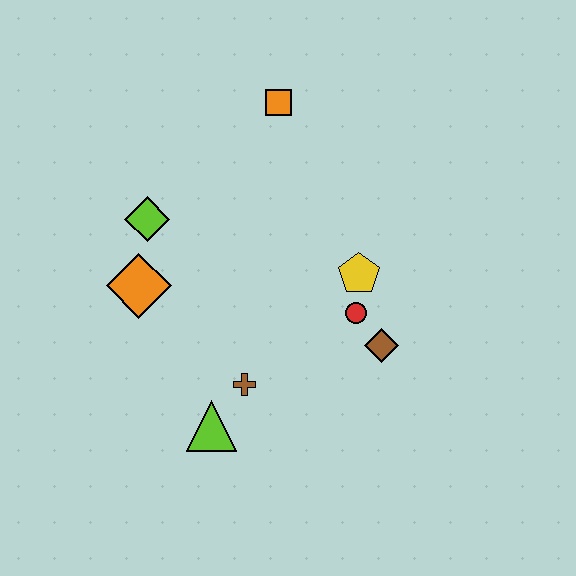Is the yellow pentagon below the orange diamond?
No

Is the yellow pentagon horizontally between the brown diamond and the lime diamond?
Yes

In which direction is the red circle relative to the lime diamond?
The red circle is to the right of the lime diamond.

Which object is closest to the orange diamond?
The lime diamond is closest to the orange diamond.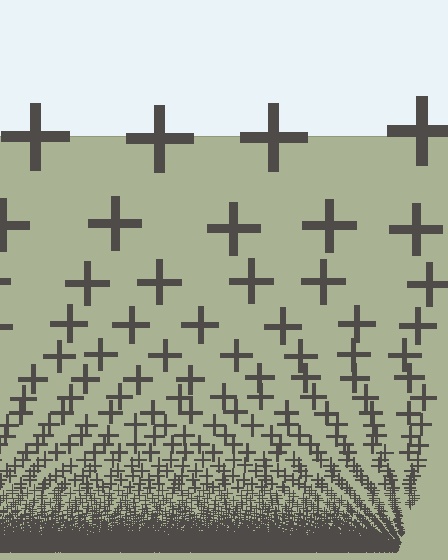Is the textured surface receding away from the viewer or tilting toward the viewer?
The surface appears to tilt toward the viewer. Texture elements get larger and sparser toward the top.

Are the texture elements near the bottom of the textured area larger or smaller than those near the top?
Smaller. The gradient is inverted — elements near the bottom are smaller and denser.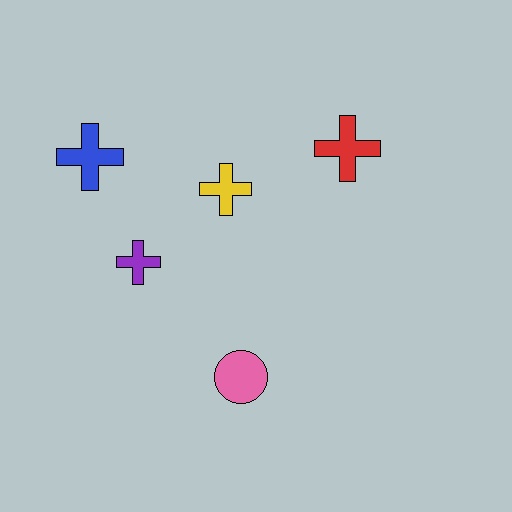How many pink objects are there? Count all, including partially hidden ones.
There is 1 pink object.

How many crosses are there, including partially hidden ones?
There are 4 crosses.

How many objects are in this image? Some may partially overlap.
There are 5 objects.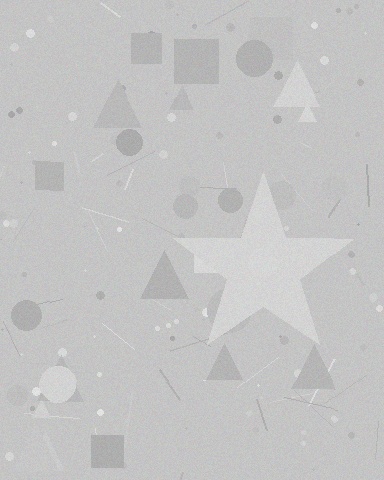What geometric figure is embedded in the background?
A star is embedded in the background.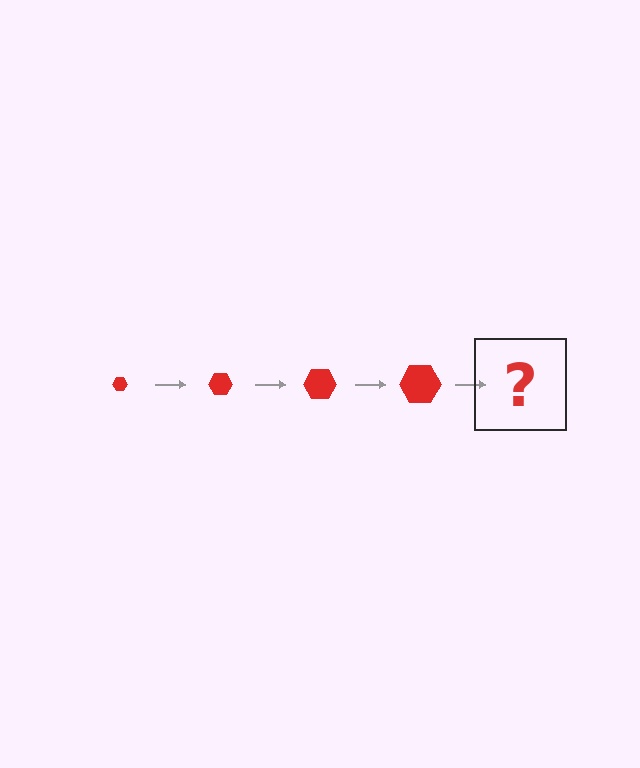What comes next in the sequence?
The next element should be a red hexagon, larger than the previous one.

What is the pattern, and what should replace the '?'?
The pattern is that the hexagon gets progressively larger each step. The '?' should be a red hexagon, larger than the previous one.